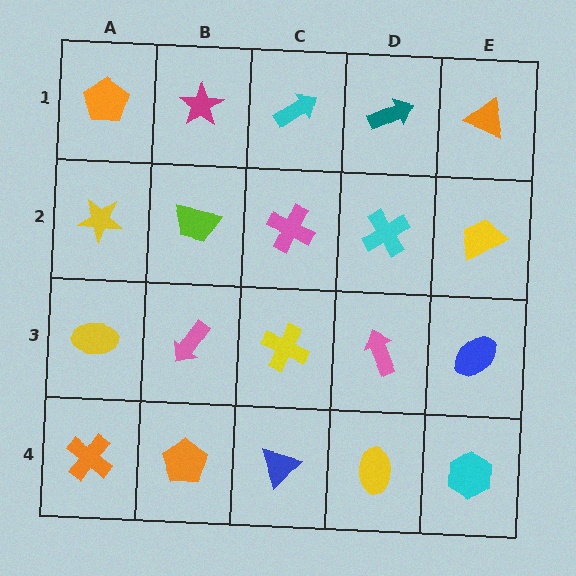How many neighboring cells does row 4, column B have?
3.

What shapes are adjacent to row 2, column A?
An orange pentagon (row 1, column A), a yellow ellipse (row 3, column A), a lime trapezoid (row 2, column B).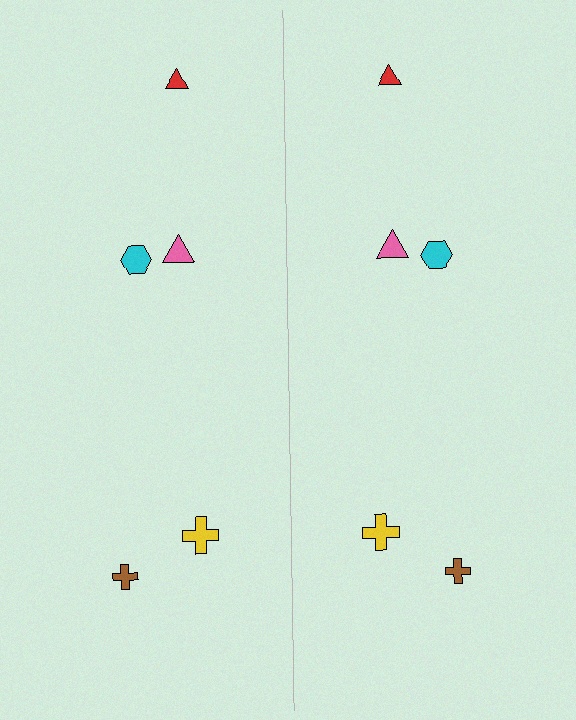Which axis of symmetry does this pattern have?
The pattern has a vertical axis of symmetry running through the center of the image.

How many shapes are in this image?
There are 10 shapes in this image.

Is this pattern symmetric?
Yes, this pattern has bilateral (reflection) symmetry.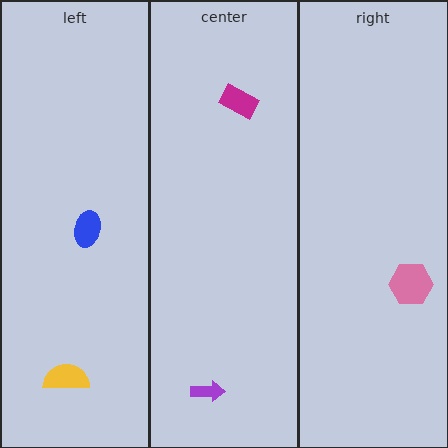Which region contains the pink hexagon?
The right region.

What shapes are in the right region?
The pink hexagon.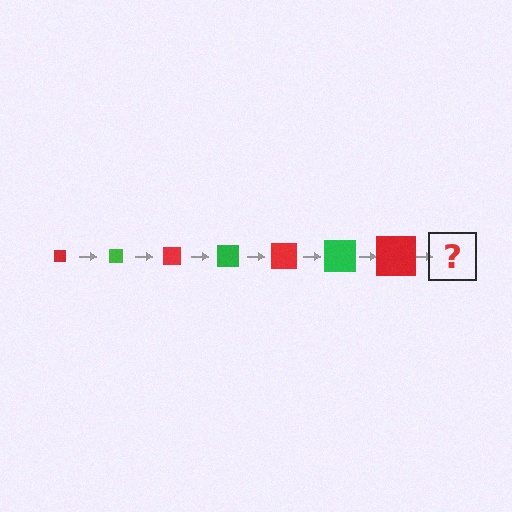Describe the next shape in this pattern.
It should be a green square, larger than the previous one.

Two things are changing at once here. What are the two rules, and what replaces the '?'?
The two rules are that the square grows larger each step and the color cycles through red and green. The '?' should be a green square, larger than the previous one.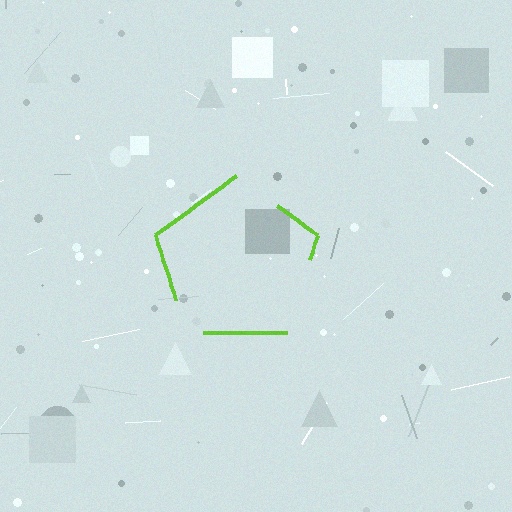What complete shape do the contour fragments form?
The contour fragments form a pentagon.